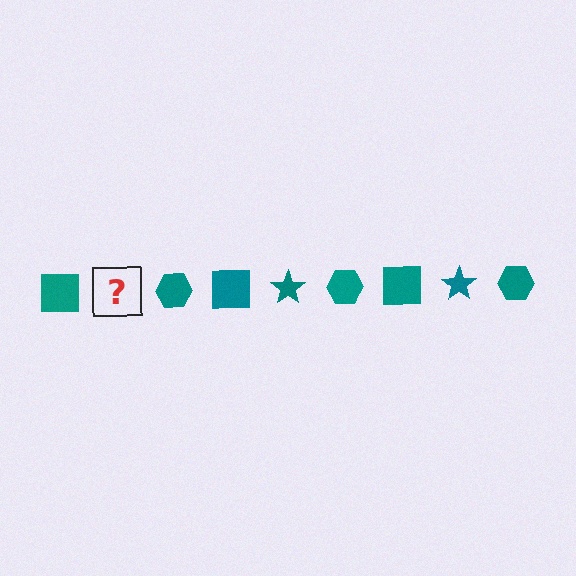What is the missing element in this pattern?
The missing element is a teal star.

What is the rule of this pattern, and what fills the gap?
The rule is that the pattern cycles through square, star, hexagon shapes in teal. The gap should be filled with a teal star.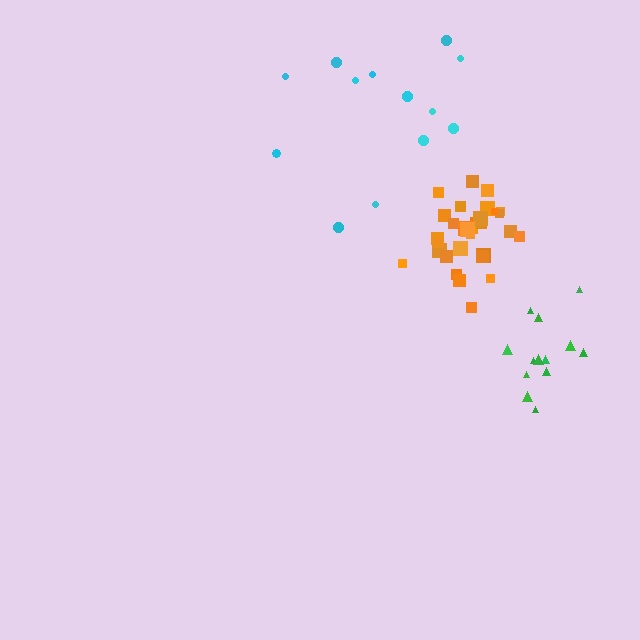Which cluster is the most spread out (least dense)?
Cyan.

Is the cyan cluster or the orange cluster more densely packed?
Orange.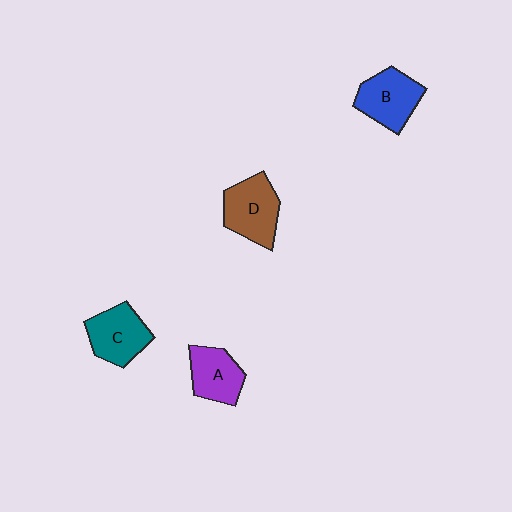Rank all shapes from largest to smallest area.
From largest to smallest: D (brown), B (blue), C (teal), A (purple).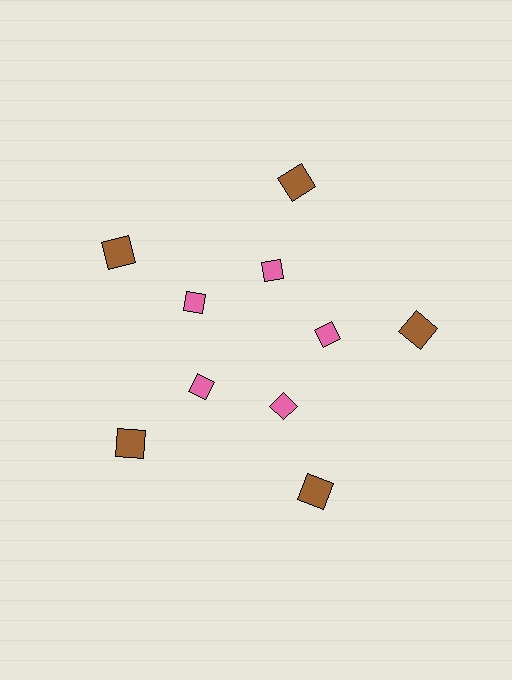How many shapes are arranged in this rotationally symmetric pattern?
There are 10 shapes, arranged in 5 groups of 2.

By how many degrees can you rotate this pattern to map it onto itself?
The pattern maps onto itself every 72 degrees of rotation.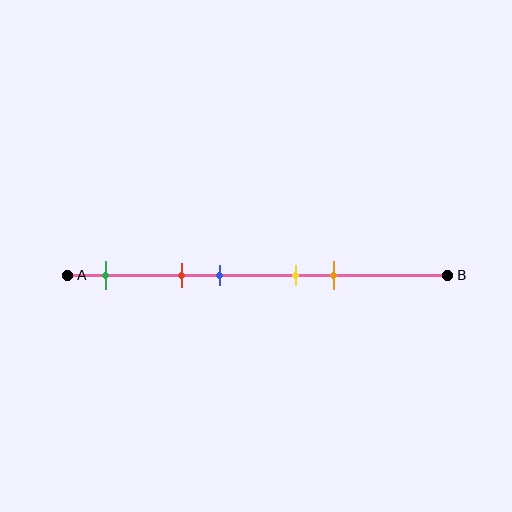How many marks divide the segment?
There are 5 marks dividing the segment.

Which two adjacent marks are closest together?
The yellow and orange marks are the closest adjacent pair.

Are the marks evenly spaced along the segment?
No, the marks are not evenly spaced.